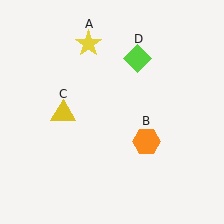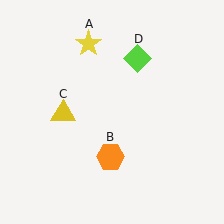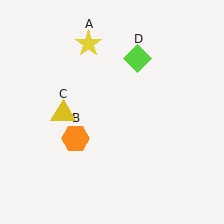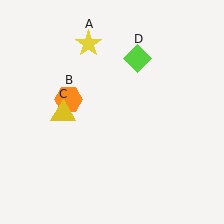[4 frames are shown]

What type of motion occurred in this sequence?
The orange hexagon (object B) rotated clockwise around the center of the scene.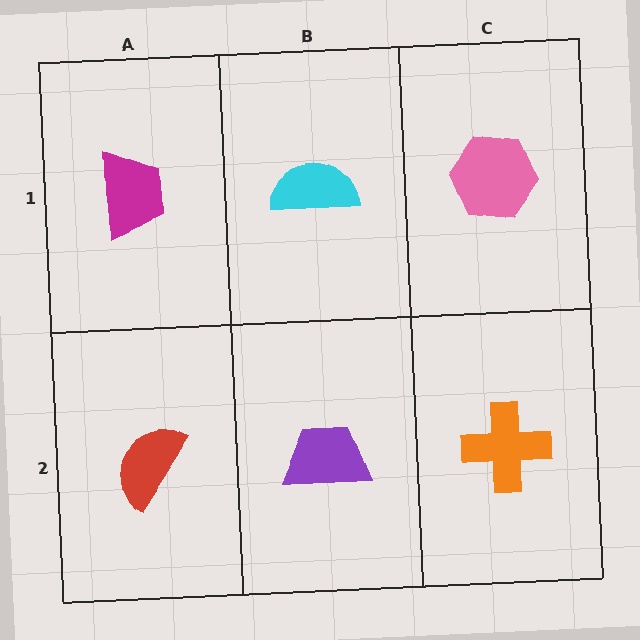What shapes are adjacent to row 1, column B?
A purple trapezoid (row 2, column B), a magenta trapezoid (row 1, column A), a pink hexagon (row 1, column C).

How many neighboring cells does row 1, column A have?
2.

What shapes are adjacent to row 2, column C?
A pink hexagon (row 1, column C), a purple trapezoid (row 2, column B).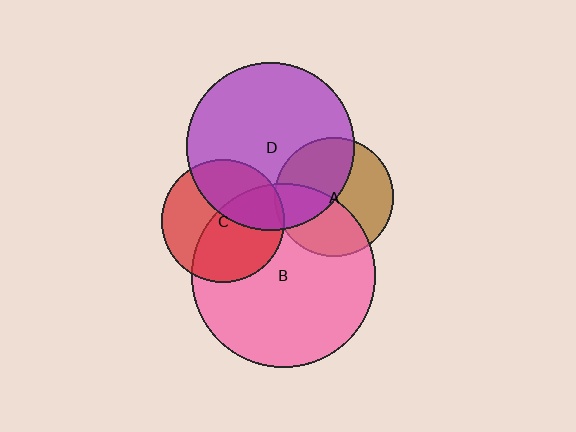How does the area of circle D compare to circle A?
Approximately 2.0 times.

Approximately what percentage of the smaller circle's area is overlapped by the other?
Approximately 5%.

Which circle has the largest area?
Circle B (pink).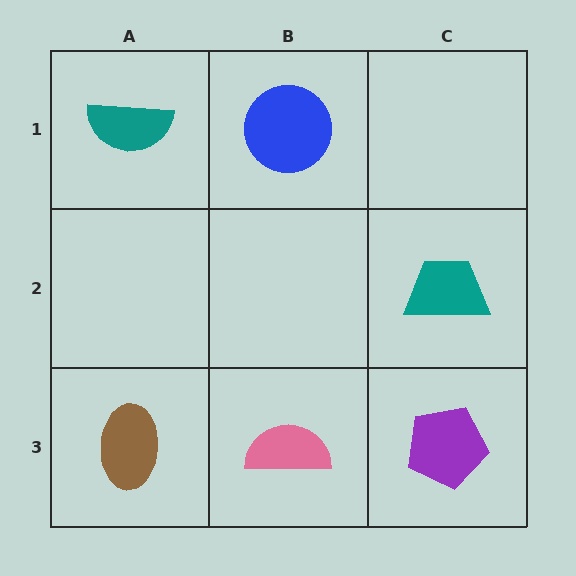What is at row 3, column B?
A pink semicircle.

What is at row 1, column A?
A teal semicircle.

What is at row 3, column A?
A brown ellipse.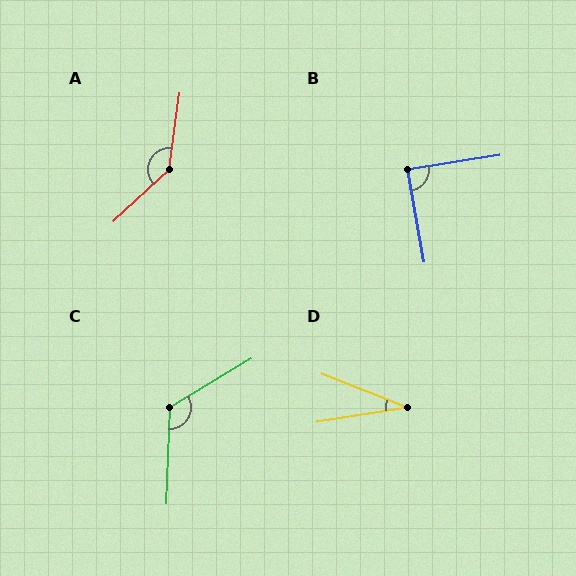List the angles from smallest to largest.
D (30°), B (89°), C (123°), A (141°).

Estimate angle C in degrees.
Approximately 123 degrees.